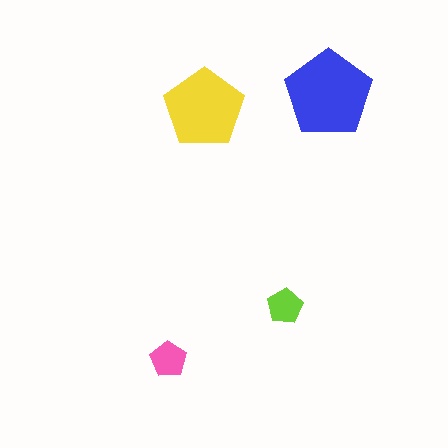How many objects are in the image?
There are 4 objects in the image.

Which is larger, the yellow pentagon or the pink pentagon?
The yellow one.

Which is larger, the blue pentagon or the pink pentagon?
The blue one.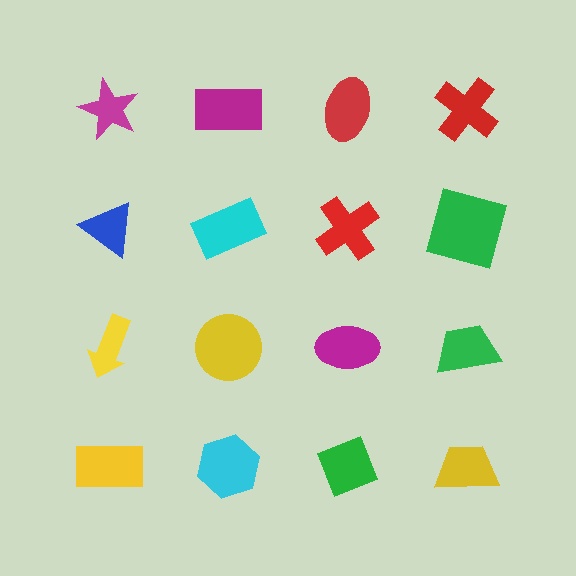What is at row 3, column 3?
A magenta ellipse.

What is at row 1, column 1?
A magenta star.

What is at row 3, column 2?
A yellow circle.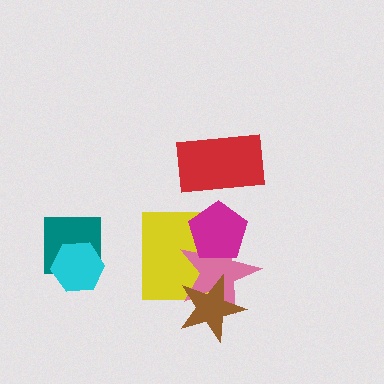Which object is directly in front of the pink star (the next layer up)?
The brown star is directly in front of the pink star.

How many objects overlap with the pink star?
3 objects overlap with the pink star.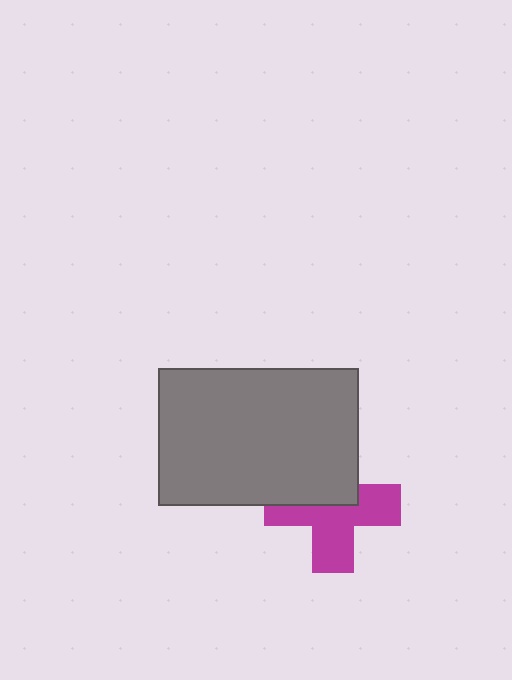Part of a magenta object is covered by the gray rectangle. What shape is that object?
It is a cross.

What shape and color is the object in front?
The object in front is a gray rectangle.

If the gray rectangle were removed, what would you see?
You would see the complete magenta cross.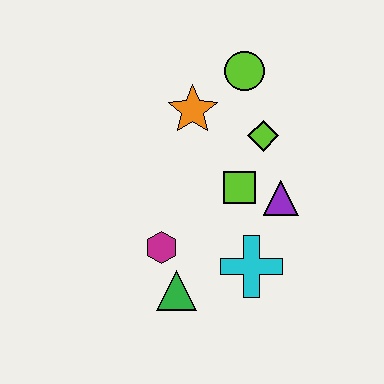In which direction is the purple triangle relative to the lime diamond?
The purple triangle is below the lime diamond.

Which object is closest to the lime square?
The purple triangle is closest to the lime square.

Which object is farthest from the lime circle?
The green triangle is farthest from the lime circle.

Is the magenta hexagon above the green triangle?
Yes